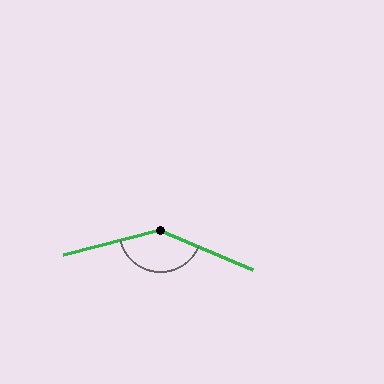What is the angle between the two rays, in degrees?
Approximately 142 degrees.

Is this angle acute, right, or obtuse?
It is obtuse.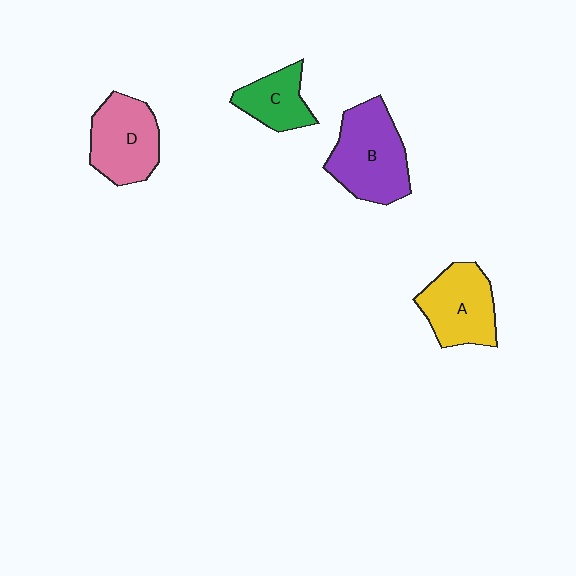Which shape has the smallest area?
Shape C (green).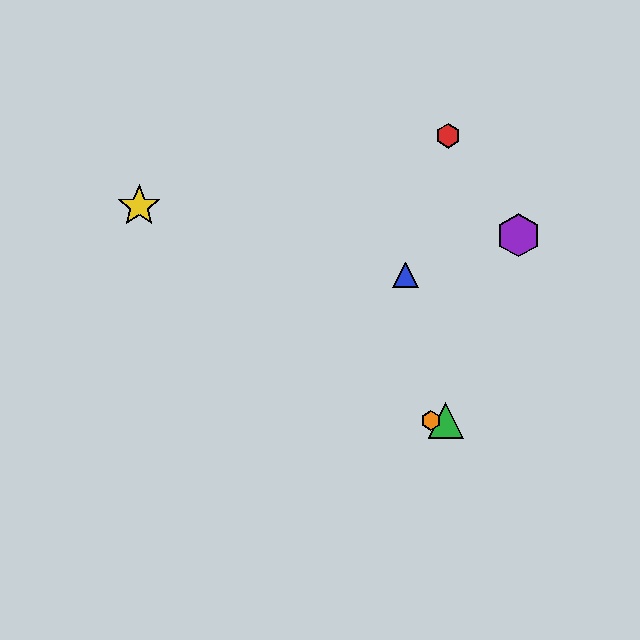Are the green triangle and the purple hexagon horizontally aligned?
No, the green triangle is at y≈420 and the purple hexagon is at y≈235.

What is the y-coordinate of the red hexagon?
The red hexagon is at y≈136.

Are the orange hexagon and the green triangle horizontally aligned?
Yes, both are at y≈420.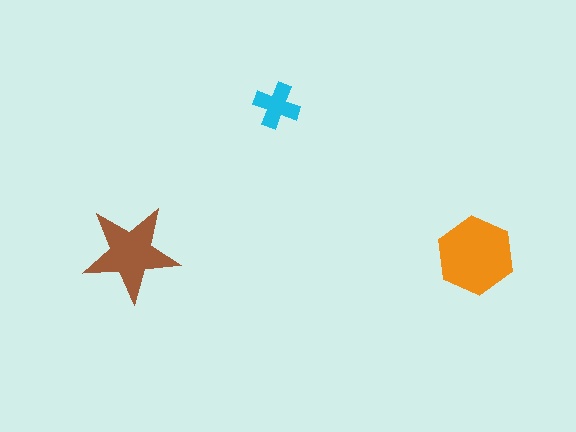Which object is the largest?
The orange hexagon.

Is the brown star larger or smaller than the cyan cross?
Larger.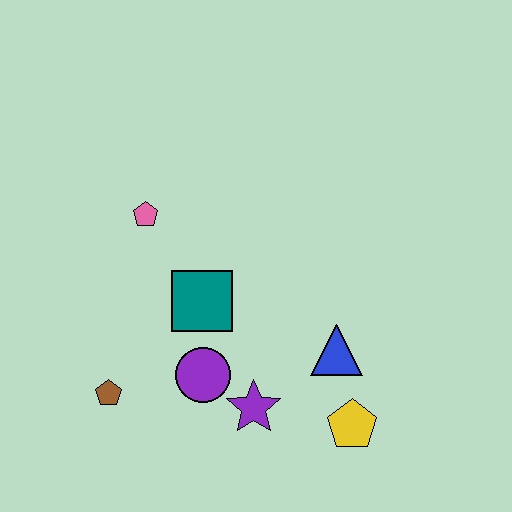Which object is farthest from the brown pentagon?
The yellow pentagon is farthest from the brown pentagon.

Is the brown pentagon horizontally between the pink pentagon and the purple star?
No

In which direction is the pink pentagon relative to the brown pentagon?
The pink pentagon is above the brown pentagon.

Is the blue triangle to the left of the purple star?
No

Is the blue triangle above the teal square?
No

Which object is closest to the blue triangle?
The yellow pentagon is closest to the blue triangle.